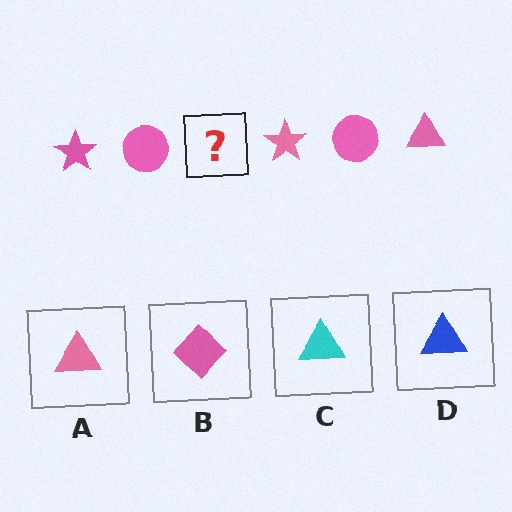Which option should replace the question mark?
Option A.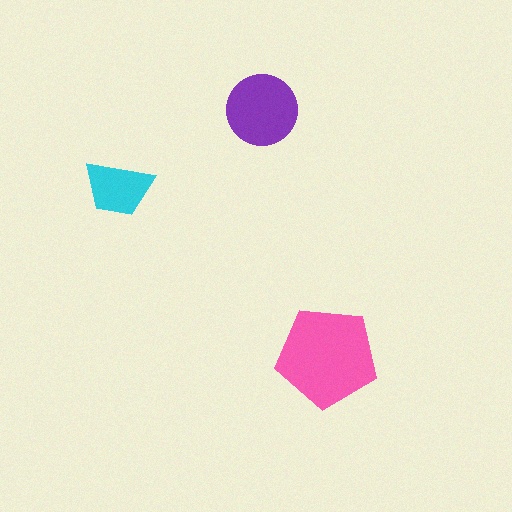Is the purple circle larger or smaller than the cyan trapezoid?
Larger.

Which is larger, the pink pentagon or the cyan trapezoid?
The pink pentagon.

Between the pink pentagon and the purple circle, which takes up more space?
The pink pentagon.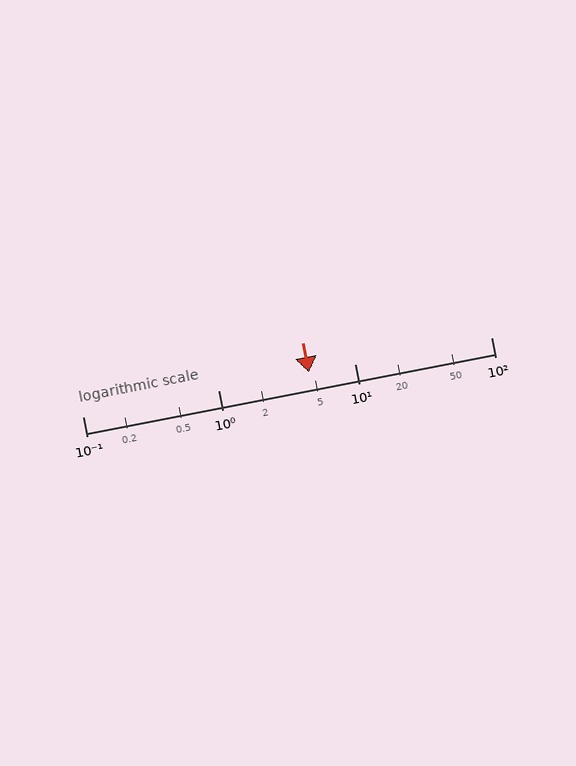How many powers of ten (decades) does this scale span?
The scale spans 3 decades, from 0.1 to 100.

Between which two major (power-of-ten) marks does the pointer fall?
The pointer is between 1 and 10.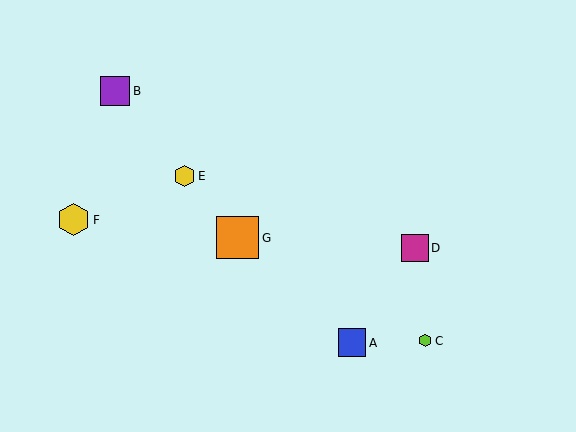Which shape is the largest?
The orange square (labeled G) is the largest.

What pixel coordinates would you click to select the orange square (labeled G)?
Click at (238, 238) to select the orange square G.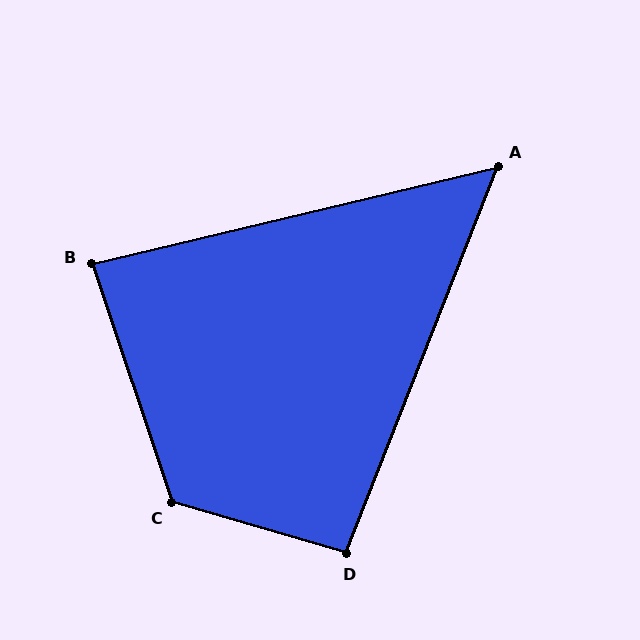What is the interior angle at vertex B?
Approximately 85 degrees (acute).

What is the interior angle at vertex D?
Approximately 95 degrees (obtuse).